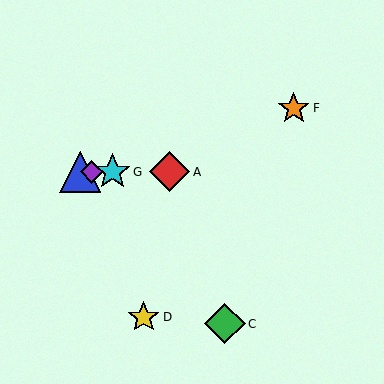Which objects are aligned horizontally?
Objects A, B, E, G are aligned horizontally.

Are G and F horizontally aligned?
No, G is at y≈172 and F is at y≈108.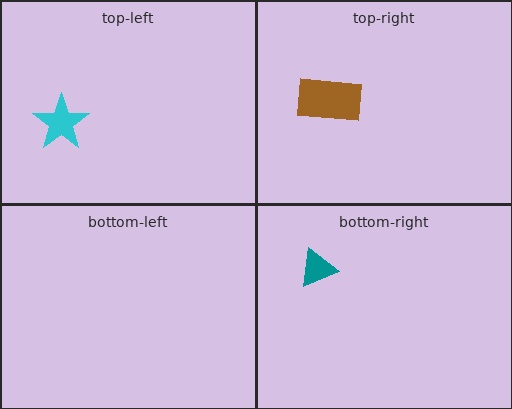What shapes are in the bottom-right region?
The teal triangle.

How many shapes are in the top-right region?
1.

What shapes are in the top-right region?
The brown rectangle.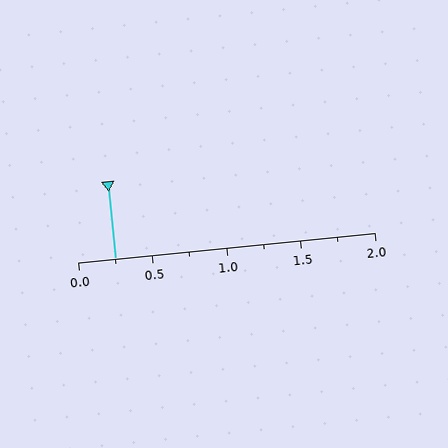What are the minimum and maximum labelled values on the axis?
The axis runs from 0.0 to 2.0.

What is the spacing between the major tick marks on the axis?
The major ticks are spaced 0.5 apart.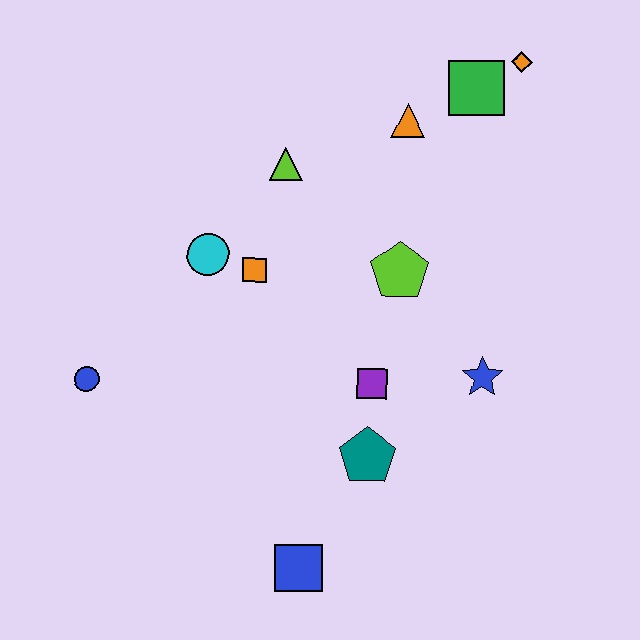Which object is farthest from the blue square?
The orange diamond is farthest from the blue square.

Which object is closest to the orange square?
The cyan circle is closest to the orange square.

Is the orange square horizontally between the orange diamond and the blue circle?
Yes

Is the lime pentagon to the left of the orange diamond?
Yes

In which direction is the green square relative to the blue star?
The green square is above the blue star.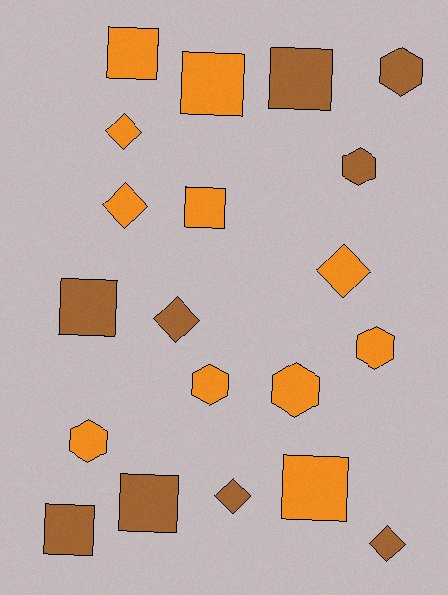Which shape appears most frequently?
Square, with 8 objects.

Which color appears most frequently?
Orange, with 11 objects.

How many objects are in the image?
There are 20 objects.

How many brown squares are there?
There are 4 brown squares.